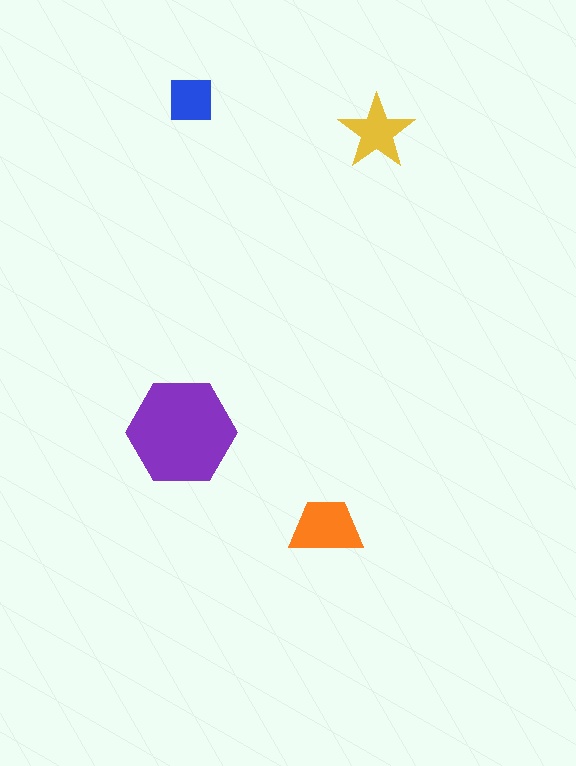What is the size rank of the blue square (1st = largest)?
4th.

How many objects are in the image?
There are 4 objects in the image.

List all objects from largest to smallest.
The purple hexagon, the orange trapezoid, the yellow star, the blue square.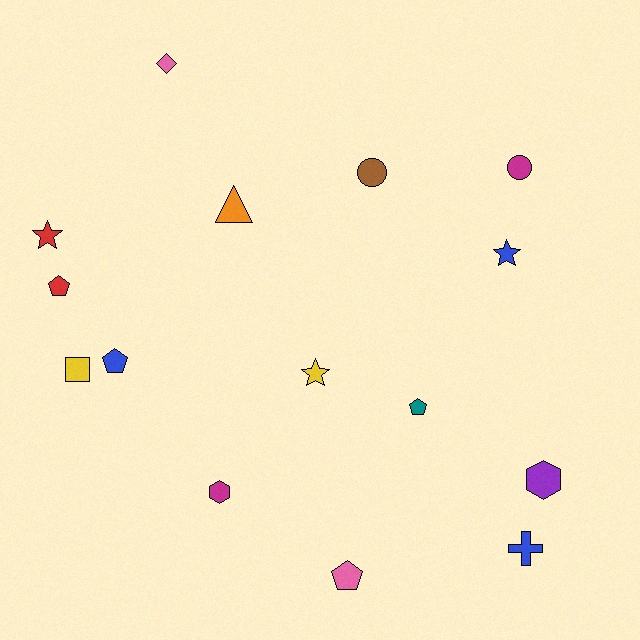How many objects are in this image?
There are 15 objects.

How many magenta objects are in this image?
There are 2 magenta objects.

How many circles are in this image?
There are 2 circles.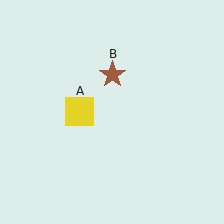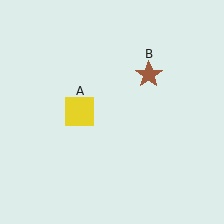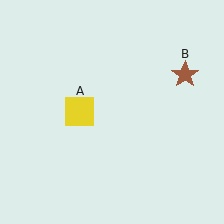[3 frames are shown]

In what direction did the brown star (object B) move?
The brown star (object B) moved right.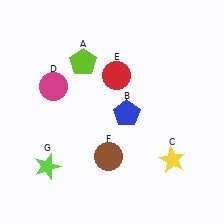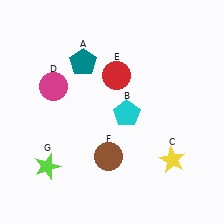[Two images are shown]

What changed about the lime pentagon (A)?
In Image 1, A is lime. In Image 2, it changed to teal.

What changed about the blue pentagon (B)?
In Image 1, B is blue. In Image 2, it changed to cyan.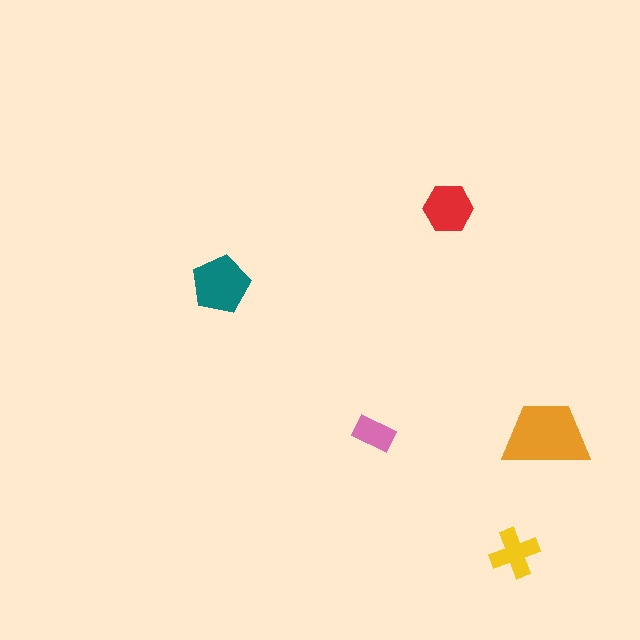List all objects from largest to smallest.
The orange trapezoid, the teal pentagon, the red hexagon, the yellow cross, the pink rectangle.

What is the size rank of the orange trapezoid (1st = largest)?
1st.